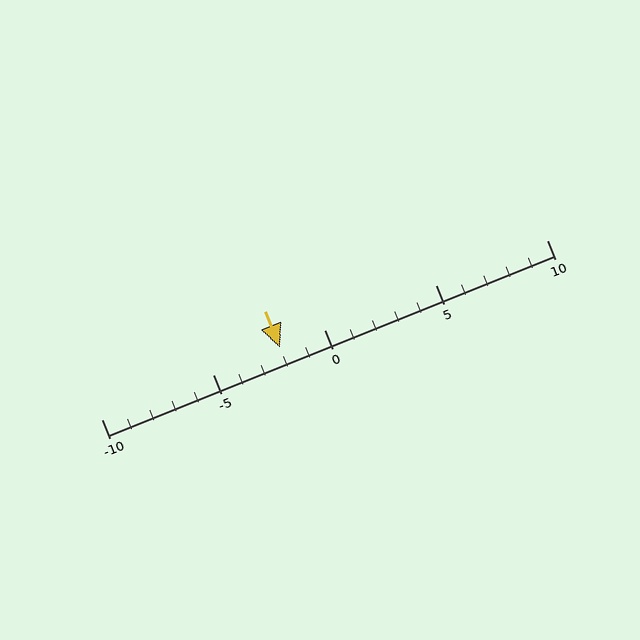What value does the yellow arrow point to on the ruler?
The yellow arrow points to approximately -2.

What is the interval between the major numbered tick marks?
The major tick marks are spaced 5 units apart.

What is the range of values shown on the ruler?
The ruler shows values from -10 to 10.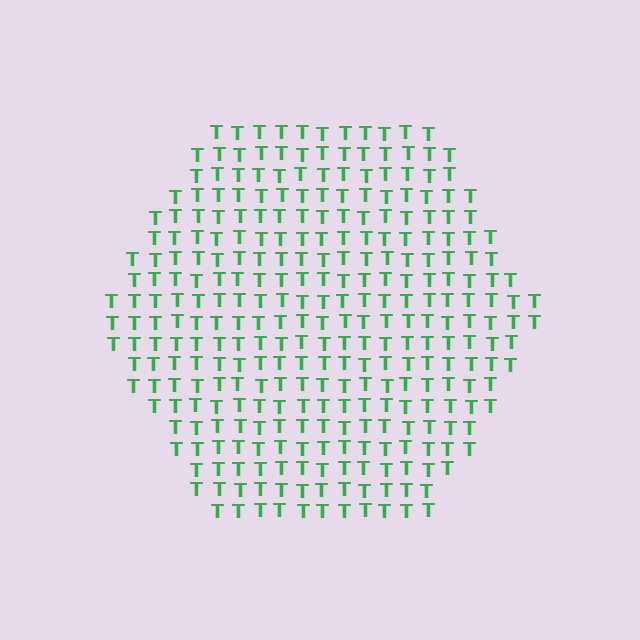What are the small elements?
The small elements are letter T's.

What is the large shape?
The large shape is a hexagon.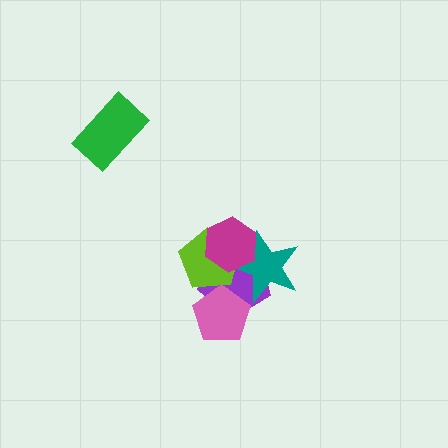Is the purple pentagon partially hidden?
Yes, it is partially covered by another shape.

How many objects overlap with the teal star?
3 objects overlap with the teal star.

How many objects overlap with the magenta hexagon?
3 objects overlap with the magenta hexagon.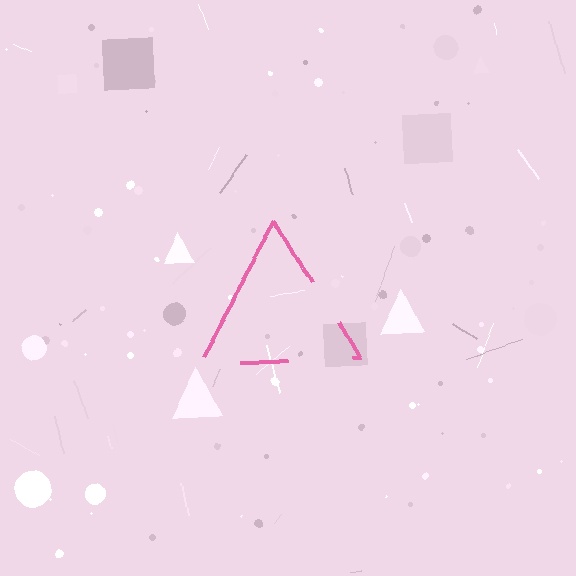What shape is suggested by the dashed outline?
The dashed outline suggests a triangle.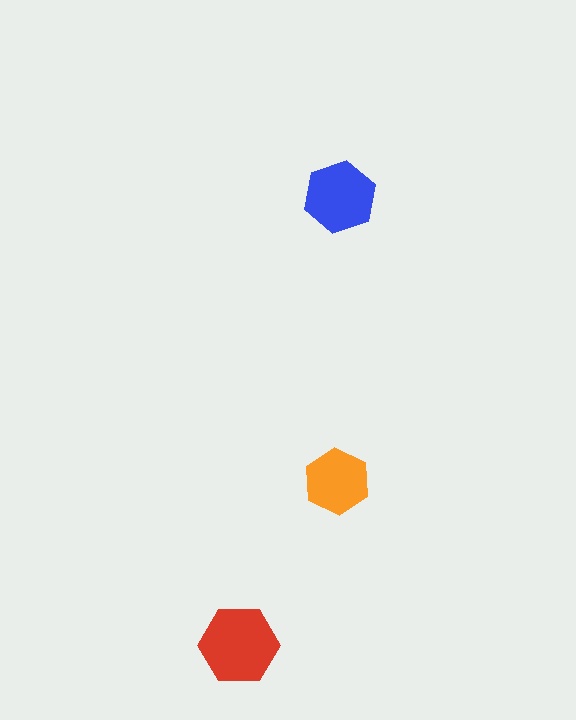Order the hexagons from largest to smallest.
the red one, the blue one, the orange one.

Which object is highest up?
The blue hexagon is topmost.